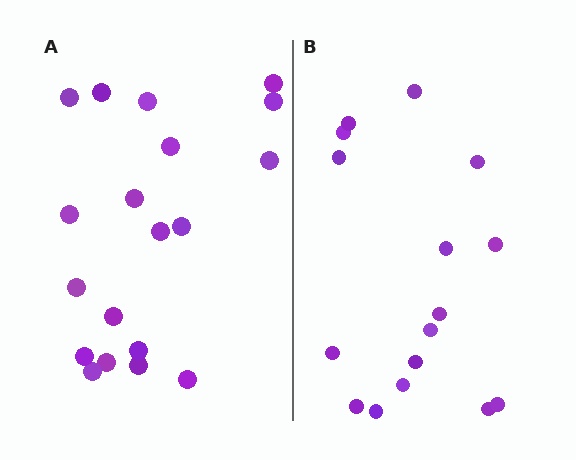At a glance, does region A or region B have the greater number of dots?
Region A (the left region) has more dots.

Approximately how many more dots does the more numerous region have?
Region A has just a few more — roughly 2 or 3 more dots than region B.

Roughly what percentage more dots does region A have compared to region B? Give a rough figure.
About 20% more.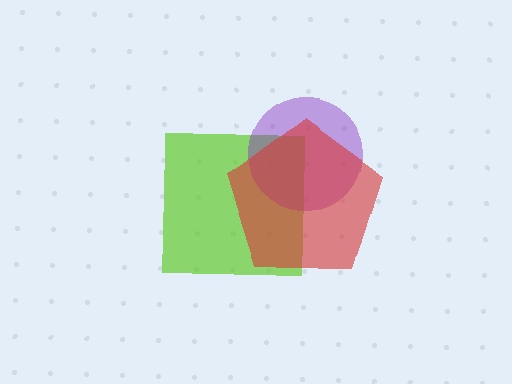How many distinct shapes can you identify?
There are 3 distinct shapes: a lime square, a purple circle, a red pentagon.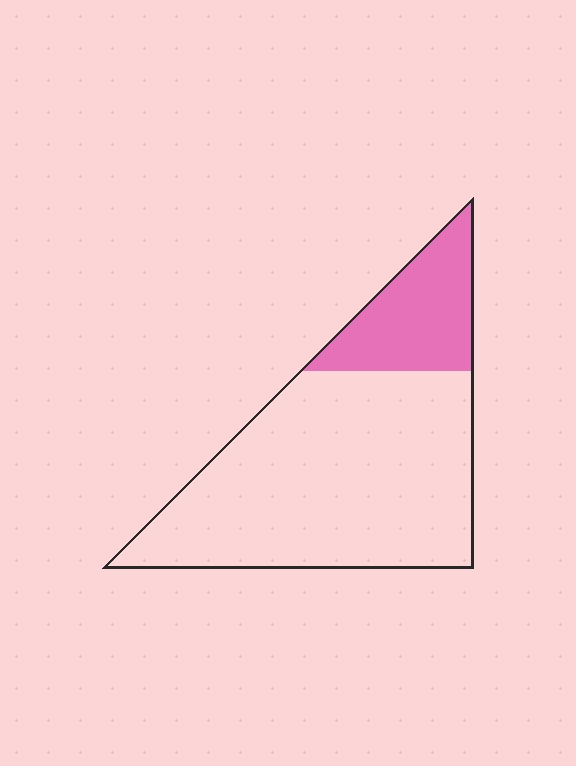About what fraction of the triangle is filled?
About one fifth (1/5).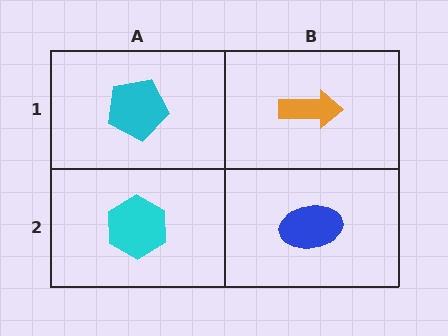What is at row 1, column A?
A cyan pentagon.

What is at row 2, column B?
A blue ellipse.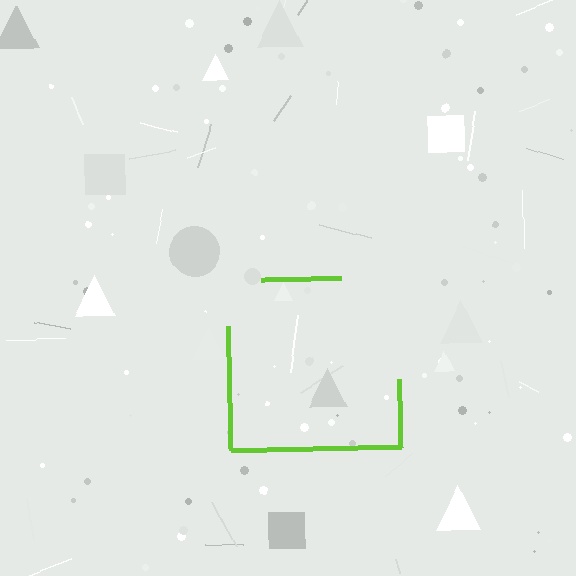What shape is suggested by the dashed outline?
The dashed outline suggests a square.